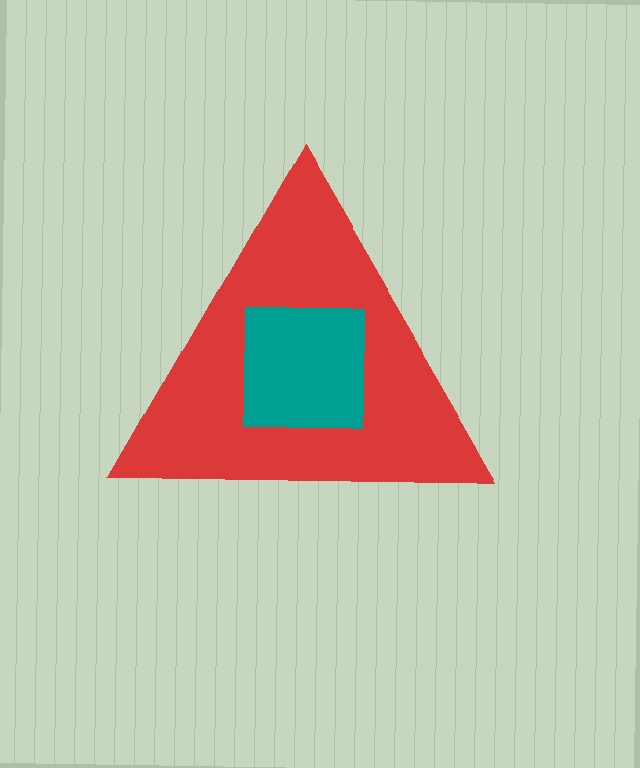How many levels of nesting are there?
2.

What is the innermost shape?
The teal square.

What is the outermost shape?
The red triangle.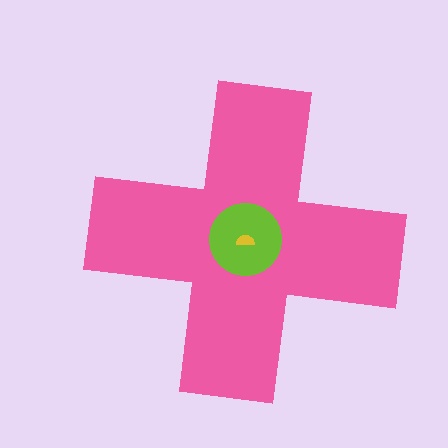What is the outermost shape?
The pink cross.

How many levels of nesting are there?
3.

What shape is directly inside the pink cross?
The lime circle.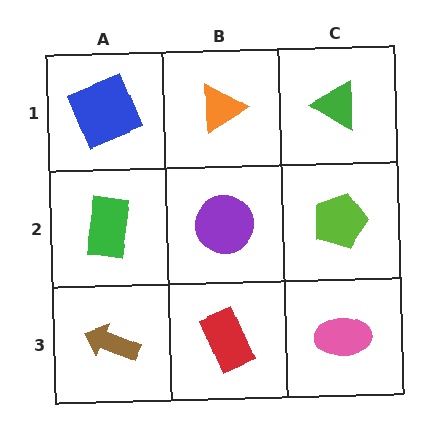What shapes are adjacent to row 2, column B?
An orange triangle (row 1, column B), a red rectangle (row 3, column B), a green rectangle (row 2, column A), a lime pentagon (row 2, column C).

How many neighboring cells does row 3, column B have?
3.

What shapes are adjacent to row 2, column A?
A blue square (row 1, column A), a brown arrow (row 3, column A), a purple circle (row 2, column B).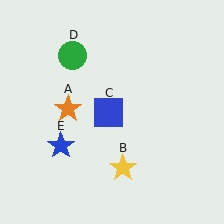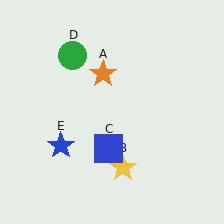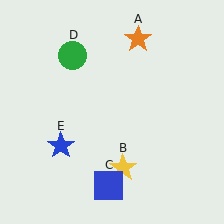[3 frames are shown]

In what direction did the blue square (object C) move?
The blue square (object C) moved down.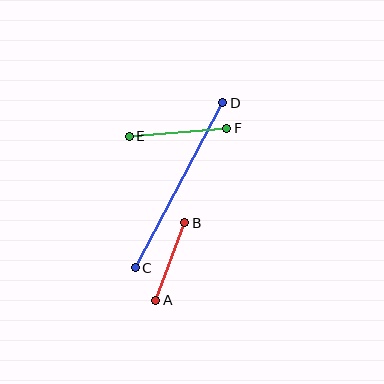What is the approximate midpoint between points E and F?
The midpoint is at approximately (178, 132) pixels.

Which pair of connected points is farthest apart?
Points C and D are farthest apart.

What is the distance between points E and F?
The distance is approximately 98 pixels.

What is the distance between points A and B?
The distance is approximately 83 pixels.